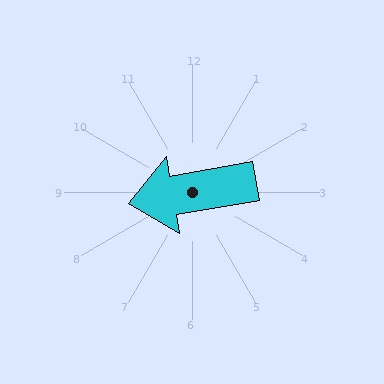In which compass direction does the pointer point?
West.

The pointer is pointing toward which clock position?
Roughly 9 o'clock.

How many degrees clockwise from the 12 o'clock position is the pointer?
Approximately 260 degrees.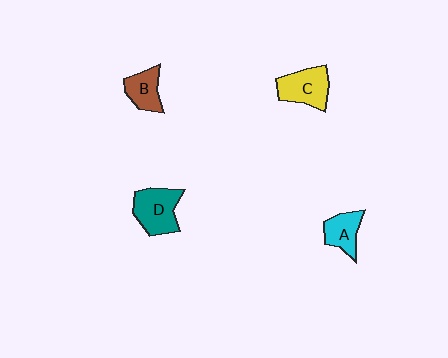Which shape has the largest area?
Shape D (teal).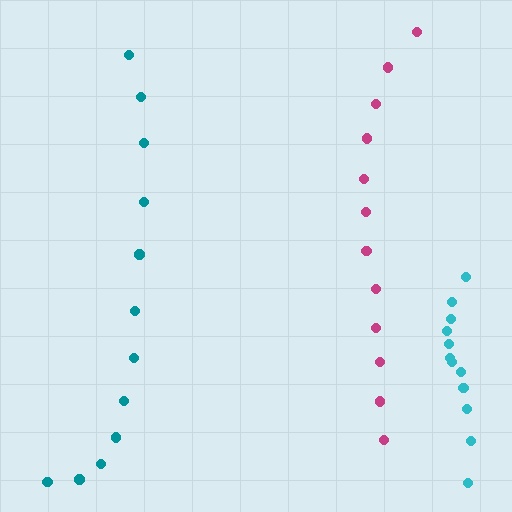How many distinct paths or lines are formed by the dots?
There are 3 distinct paths.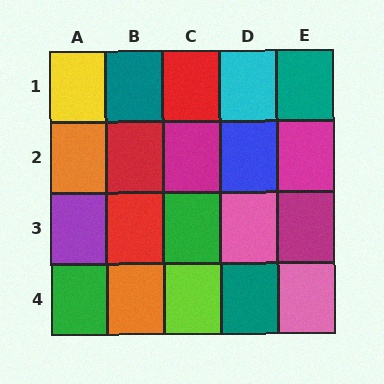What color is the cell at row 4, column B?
Orange.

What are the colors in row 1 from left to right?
Yellow, teal, red, cyan, teal.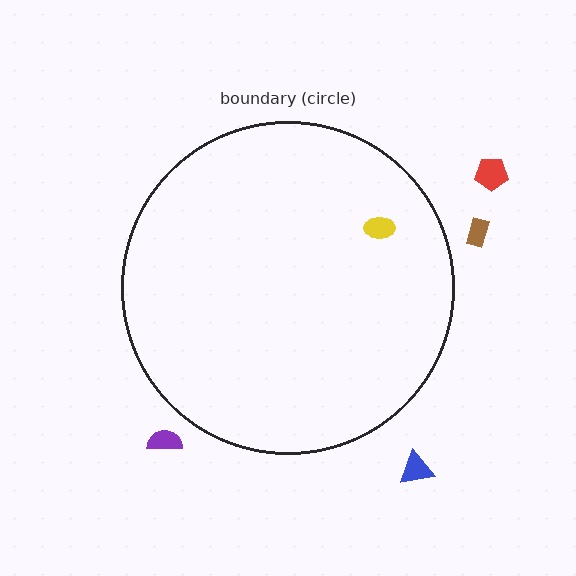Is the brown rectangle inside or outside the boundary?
Outside.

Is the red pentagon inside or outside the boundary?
Outside.